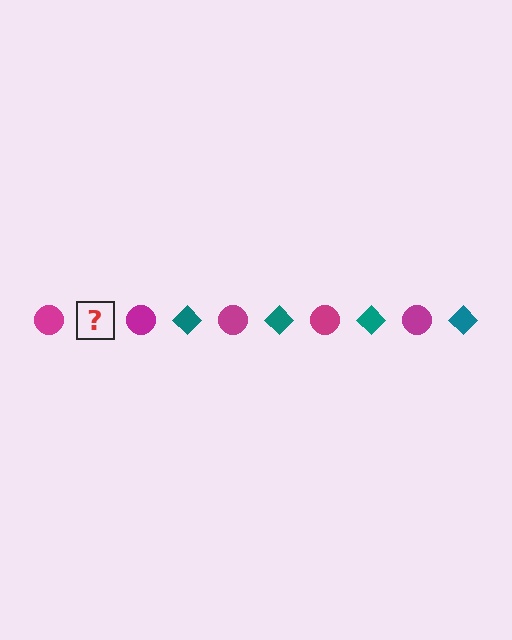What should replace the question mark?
The question mark should be replaced with a teal diamond.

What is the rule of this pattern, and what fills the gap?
The rule is that the pattern alternates between magenta circle and teal diamond. The gap should be filled with a teal diamond.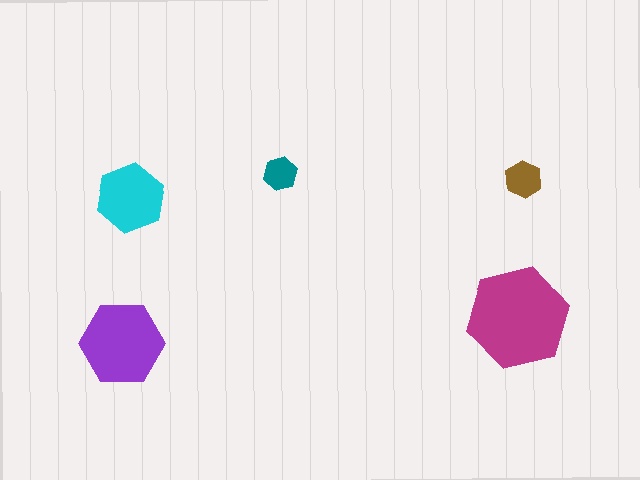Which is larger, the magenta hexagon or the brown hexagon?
The magenta one.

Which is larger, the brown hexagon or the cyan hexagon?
The cyan one.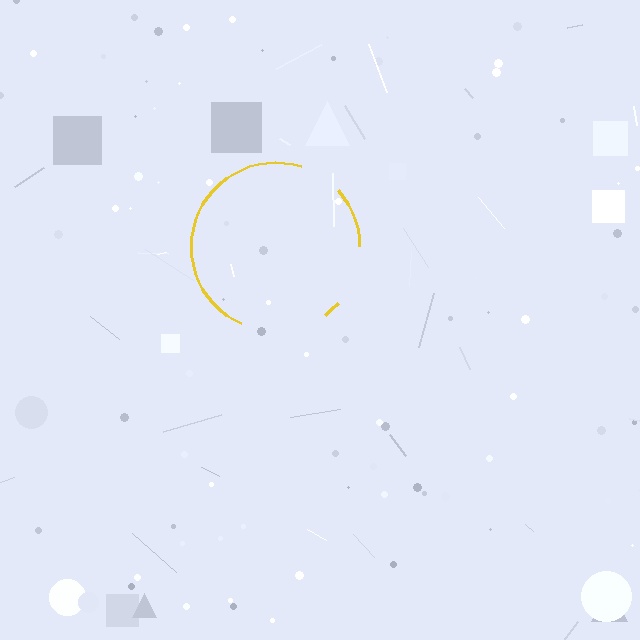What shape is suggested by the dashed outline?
The dashed outline suggests a circle.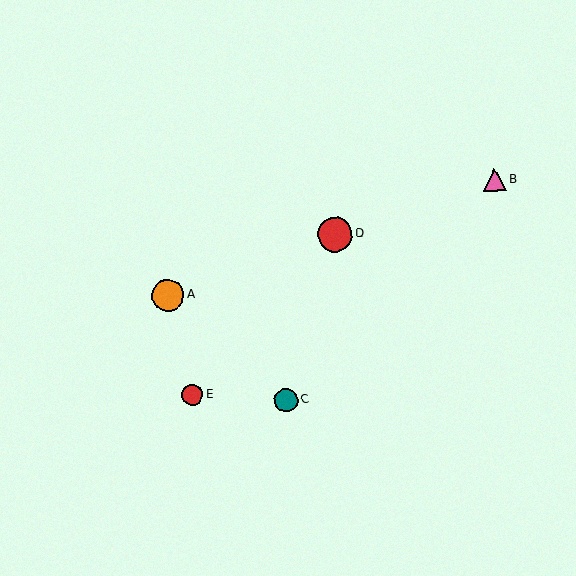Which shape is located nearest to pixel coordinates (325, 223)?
The red circle (labeled D) at (335, 235) is nearest to that location.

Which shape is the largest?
The red circle (labeled D) is the largest.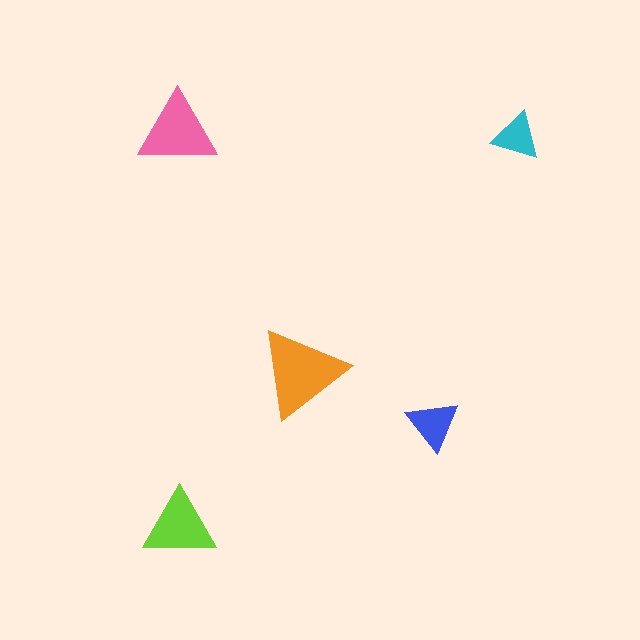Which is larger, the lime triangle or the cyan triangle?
The lime one.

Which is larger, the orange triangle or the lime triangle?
The orange one.